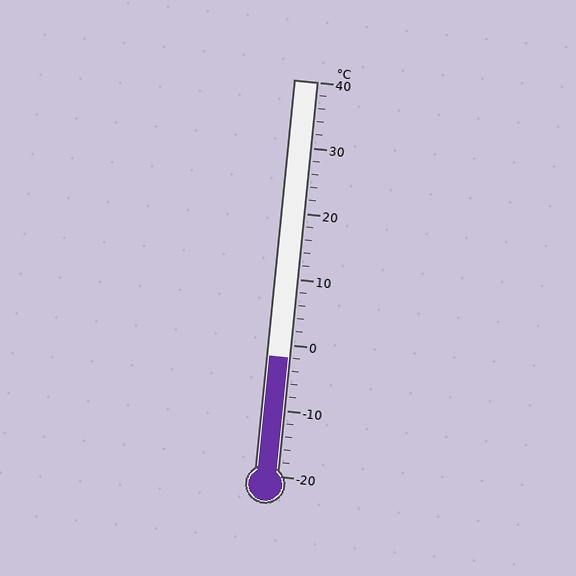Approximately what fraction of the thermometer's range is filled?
The thermometer is filled to approximately 30% of its range.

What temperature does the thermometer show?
The thermometer shows approximately -2°C.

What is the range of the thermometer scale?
The thermometer scale ranges from -20°C to 40°C.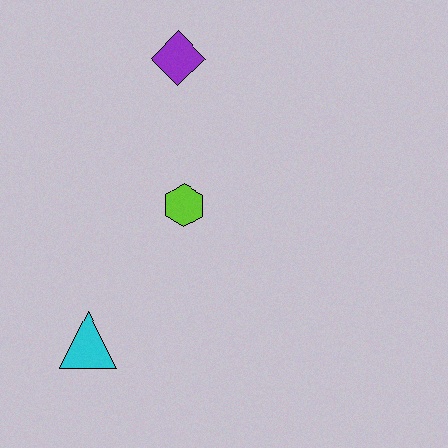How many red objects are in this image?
There are no red objects.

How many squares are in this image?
There are no squares.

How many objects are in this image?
There are 3 objects.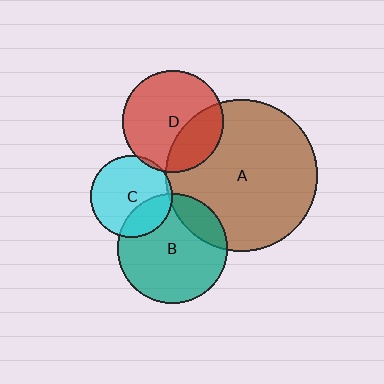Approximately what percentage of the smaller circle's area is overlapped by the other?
Approximately 20%.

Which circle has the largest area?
Circle A (brown).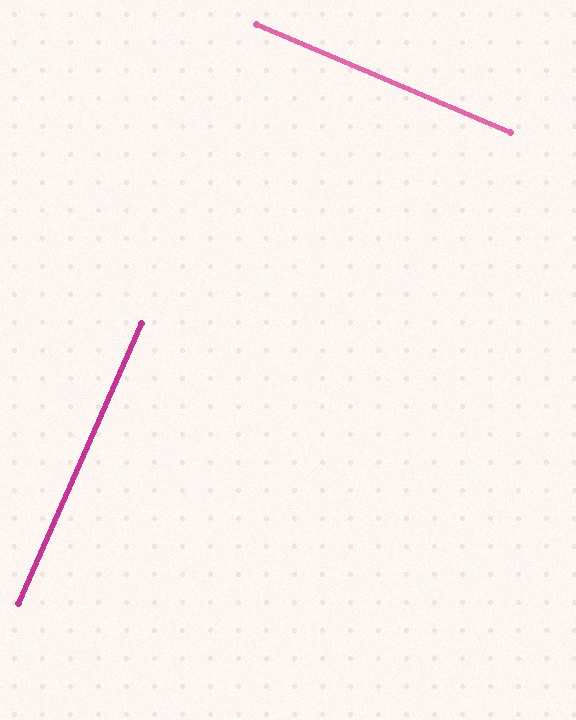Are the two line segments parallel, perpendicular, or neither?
Perpendicular — they meet at approximately 89°.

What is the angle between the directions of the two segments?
Approximately 89 degrees.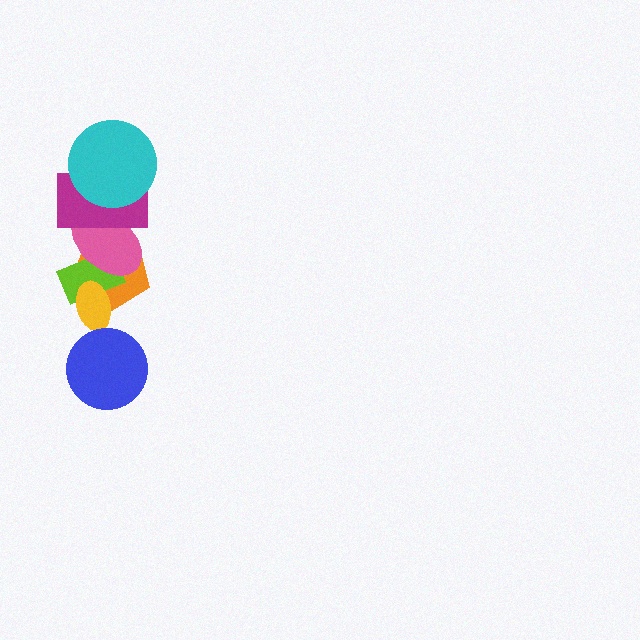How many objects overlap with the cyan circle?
1 object overlaps with the cyan circle.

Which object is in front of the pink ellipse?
The magenta rectangle is in front of the pink ellipse.